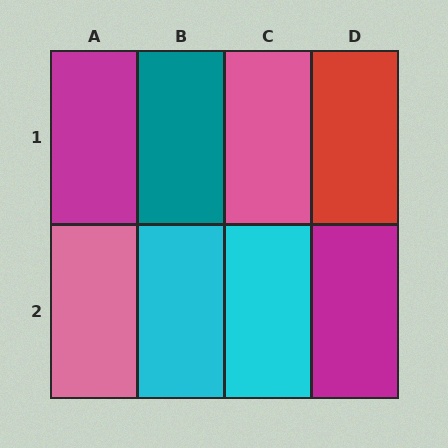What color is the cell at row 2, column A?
Pink.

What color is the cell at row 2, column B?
Cyan.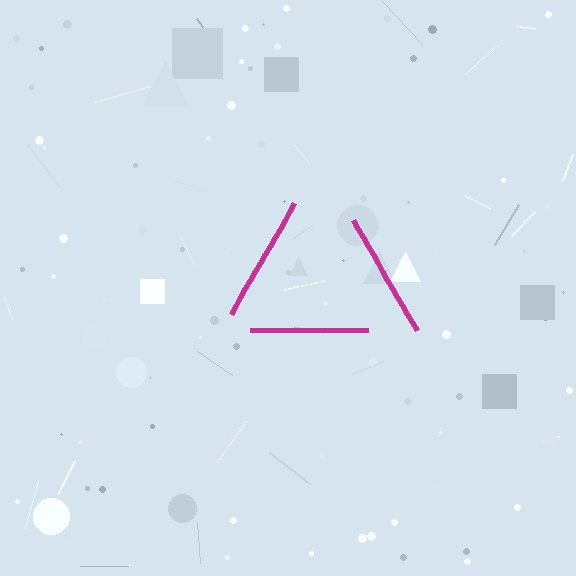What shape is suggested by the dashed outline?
The dashed outline suggests a triangle.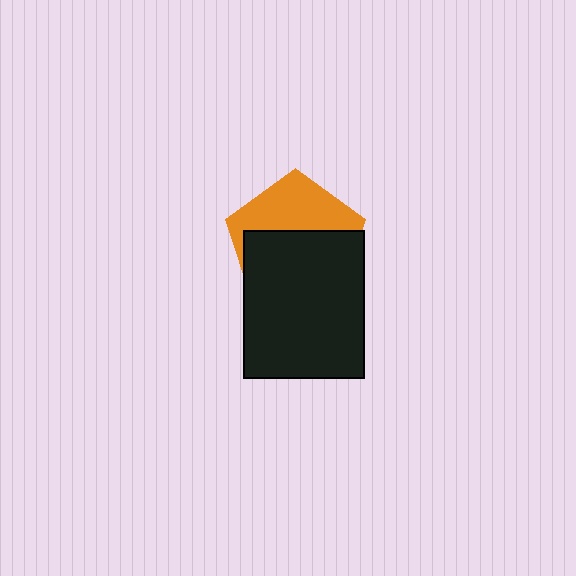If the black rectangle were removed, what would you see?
You would see the complete orange pentagon.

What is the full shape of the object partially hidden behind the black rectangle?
The partially hidden object is an orange pentagon.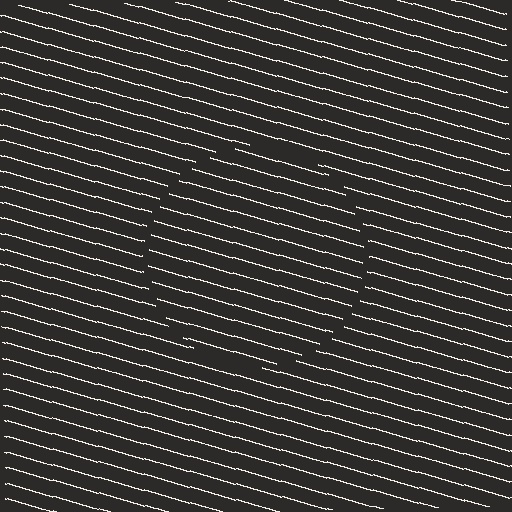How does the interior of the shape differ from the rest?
The interior of the shape contains the same grating, shifted by half a period — the contour is defined by the phase discontinuity where line-ends from the inner and outer gratings abut.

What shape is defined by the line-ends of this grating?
An illusory circle. The interior of the shape contains the same grating, shifted by half a period — the contour is defined by the phase discontinuity where line-ends from the inner and outer gratings abut.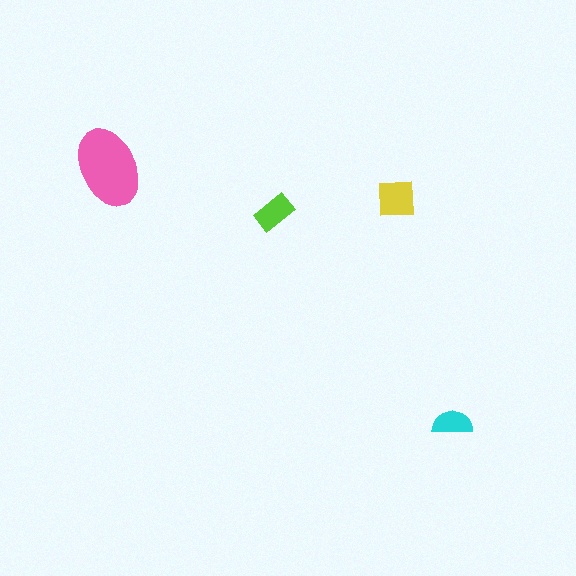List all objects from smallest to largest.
The cyan semicircle, the lime rectangle, the yellow square, the pink ellipse.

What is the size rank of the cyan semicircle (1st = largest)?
4th.